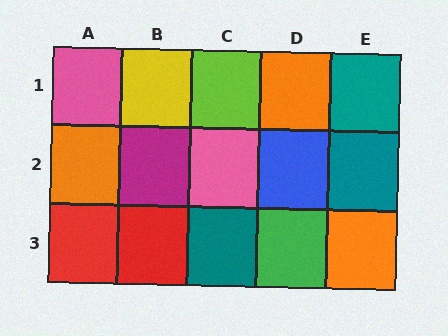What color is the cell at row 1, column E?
Teal.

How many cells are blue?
1 cell is blue.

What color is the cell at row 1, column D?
Orange.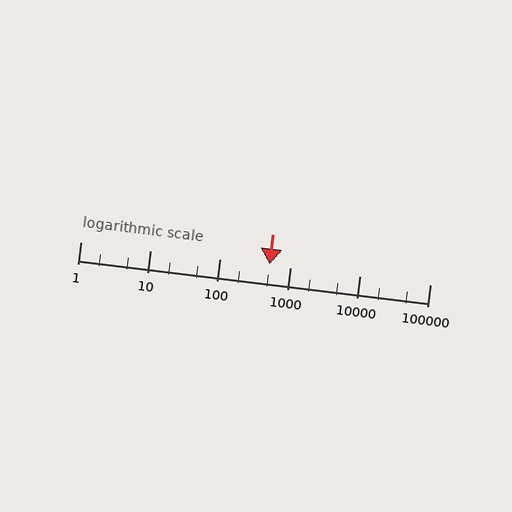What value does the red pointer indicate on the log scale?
The pointer indicates approximately 500.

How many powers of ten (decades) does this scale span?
The scale spans 5 decades, from 1 to 100000.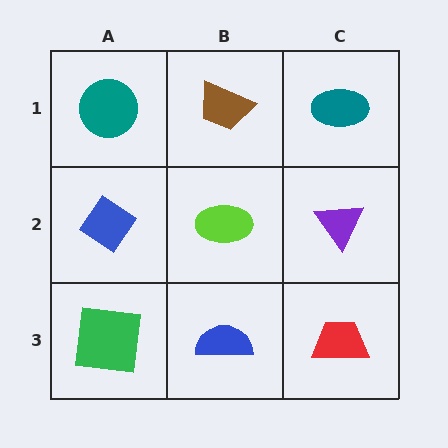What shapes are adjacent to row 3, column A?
A blue diamond (row 2, column A), a blue semicircle (row 3, column B).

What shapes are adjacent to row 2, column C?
A teal ellipse (row 1, column C), a red trapezoid (row 3, column C), a lime ellipse (row 2, column B).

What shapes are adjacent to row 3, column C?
A purple triangle (row 2, column C), a blue semicircle (row 3, column B).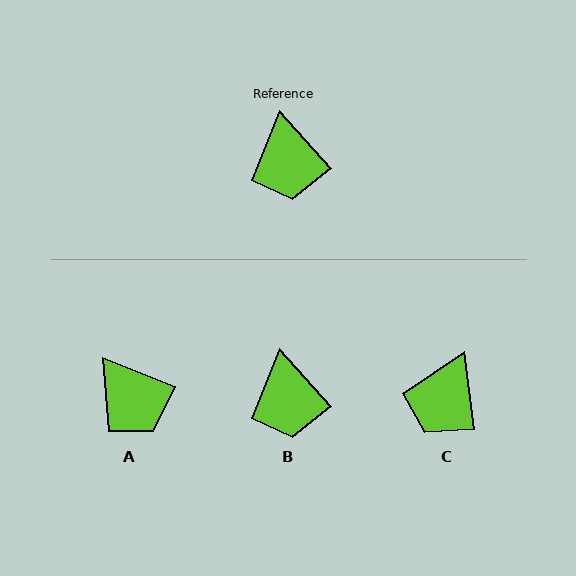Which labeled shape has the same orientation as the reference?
B.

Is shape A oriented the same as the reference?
No, it is off by about 26 degrees.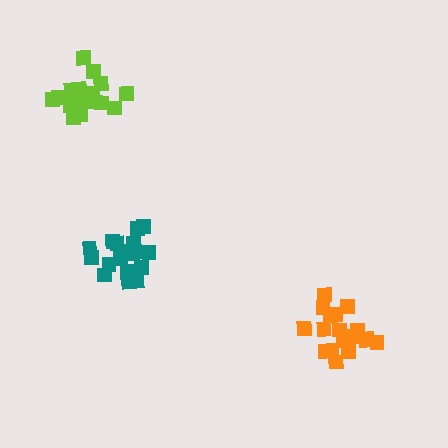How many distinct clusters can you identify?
There are 3 distinct clusters.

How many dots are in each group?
Group 1: 17 dots, Group 2: 19 dots, Group 3: 19 dots (55 total).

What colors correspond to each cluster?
The clusters are colored: lime, orange, teal.